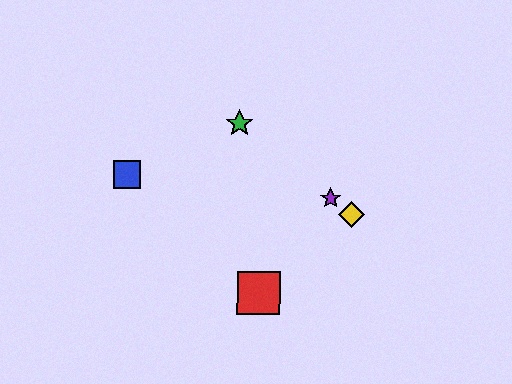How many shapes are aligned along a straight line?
3 shapes (the green star, the yellow diamond, the purple star) are aligned along a straight line.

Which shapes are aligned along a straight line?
The green star, the yellow diamond, the purple star are aligned along a straight line.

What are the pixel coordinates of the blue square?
The blue square is at (127, 175).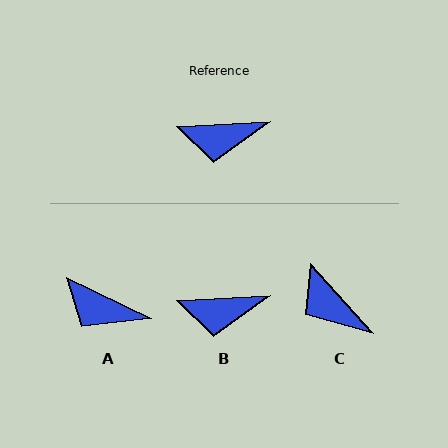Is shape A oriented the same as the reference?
No, it is off by about 29 degrees.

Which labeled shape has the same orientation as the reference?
B.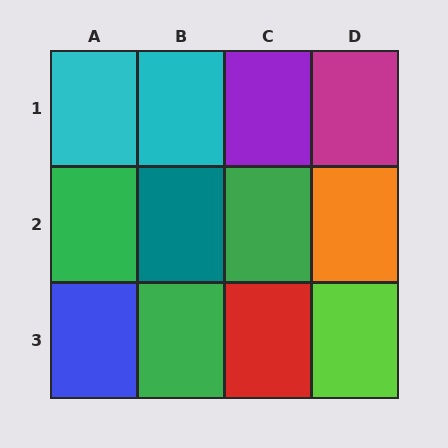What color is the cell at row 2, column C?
Green.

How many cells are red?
1 cell is red.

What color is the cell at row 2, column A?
Green.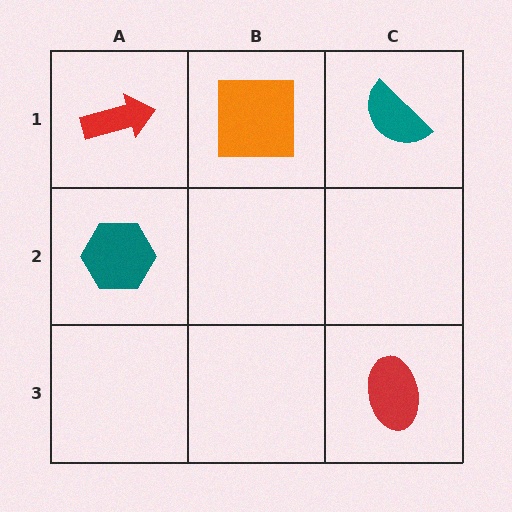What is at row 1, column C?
A teal semicircle.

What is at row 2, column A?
A teal hexagon.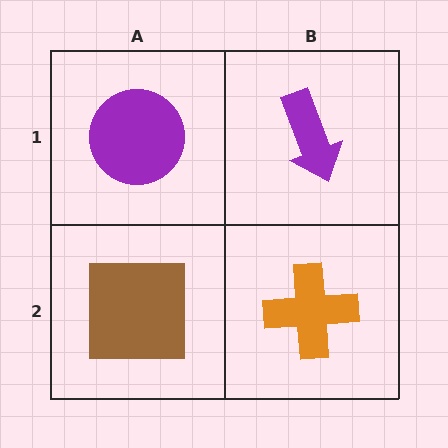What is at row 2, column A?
A brown square.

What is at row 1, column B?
A purple arrow.